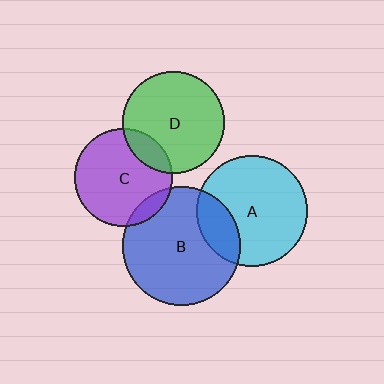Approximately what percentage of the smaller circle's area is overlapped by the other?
Approximately 20%.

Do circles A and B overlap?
Yes.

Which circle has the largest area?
Circle B (blue).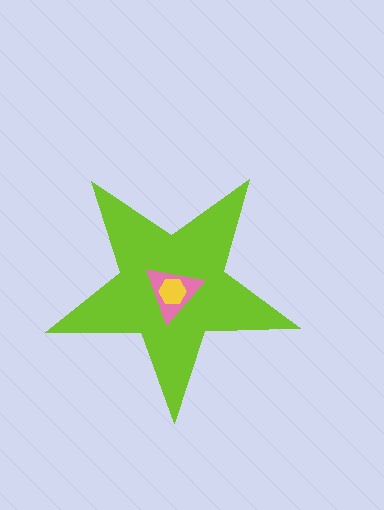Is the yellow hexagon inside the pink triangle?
Yes.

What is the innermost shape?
The yellow hexagon.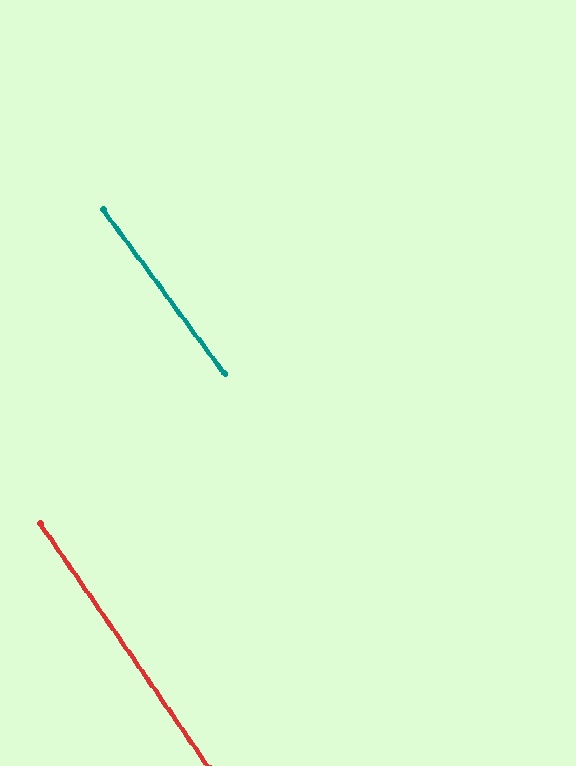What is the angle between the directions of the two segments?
Approximately 2 degrees.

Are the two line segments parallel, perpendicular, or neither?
Parallel — their directions differ by only 2.0°.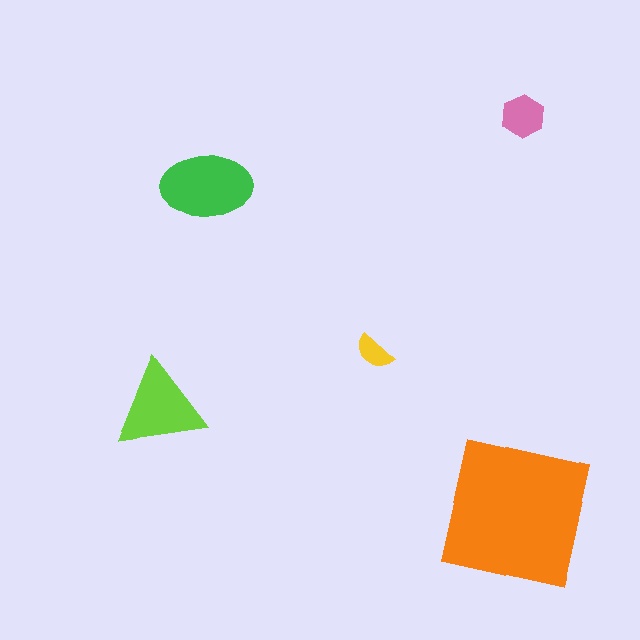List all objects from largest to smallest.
The orange square, the green ellipse, the lime triangle, the pink hexagon, the yellow semicircle.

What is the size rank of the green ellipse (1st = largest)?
2nd.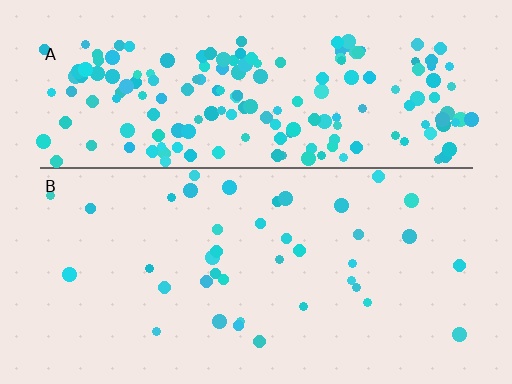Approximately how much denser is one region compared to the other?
Approximately 4.9× — region A over region B.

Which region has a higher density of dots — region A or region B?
A (the top).